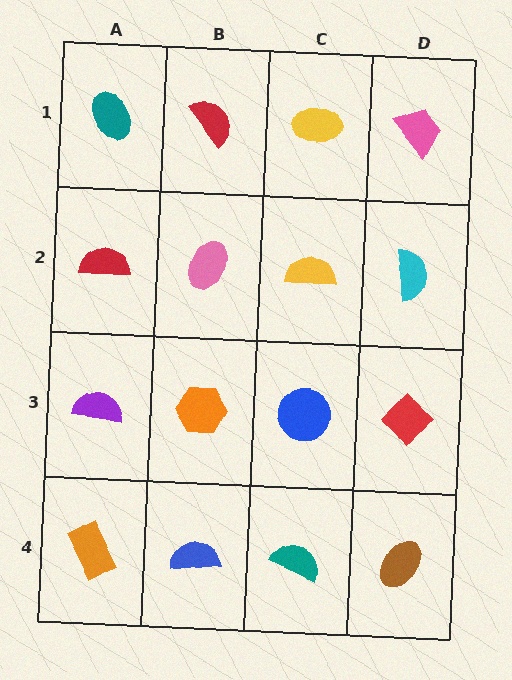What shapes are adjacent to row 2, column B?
A red semicircle (row 1, column B), an orange hexagon (row 3, column B), a red semicircle (row 2, column A), a yellow semicircle (row 2, column C).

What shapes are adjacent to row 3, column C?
A yellow semicircle (row 2, column C), a teal semicircle (row 4, column C), an orange hexagon (row 3, column B), a red diamond (row 3, column D).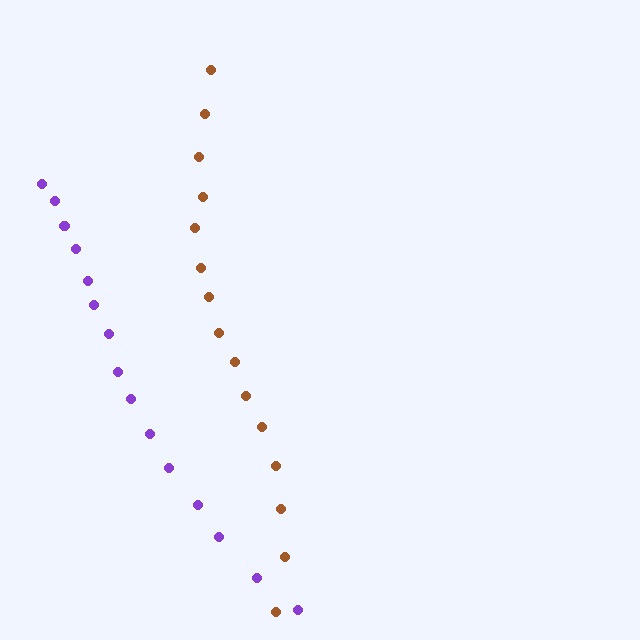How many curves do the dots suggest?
There are 2 distinct paths.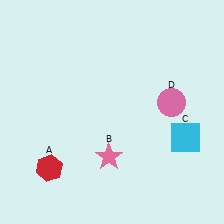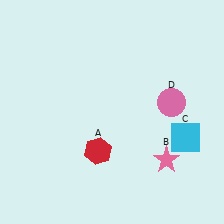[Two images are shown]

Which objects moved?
The objects that moved are: the red hexagon (A), the pink star (B).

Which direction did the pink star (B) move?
The pink star (B) moved right.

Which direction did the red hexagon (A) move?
The red hexagon (A) moved right.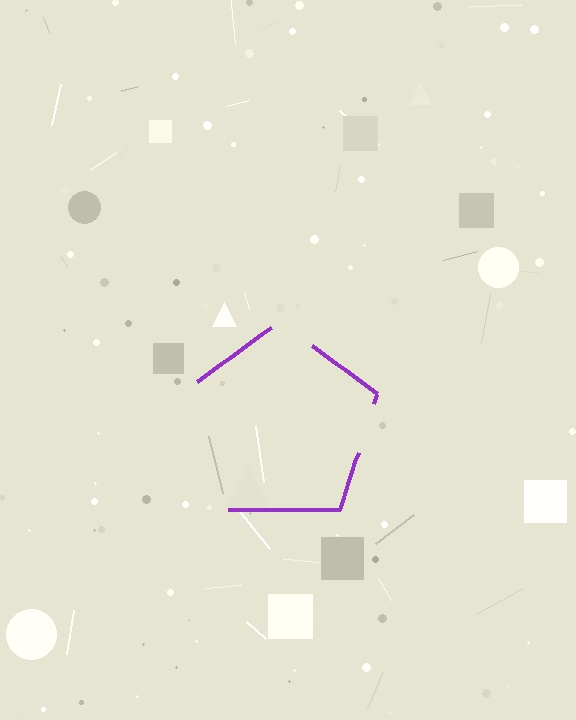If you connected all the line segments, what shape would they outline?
They would outline a pentagon.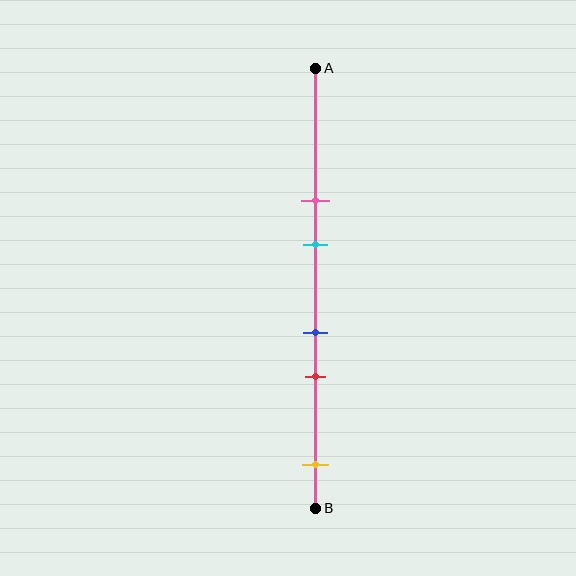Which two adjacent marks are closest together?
The blue and red marks are the closest adjacent pair.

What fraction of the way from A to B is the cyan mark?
The cyan mark is approximately 40% (0.4) of the way from A to B.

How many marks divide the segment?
There are 5 marks dividing the segment.